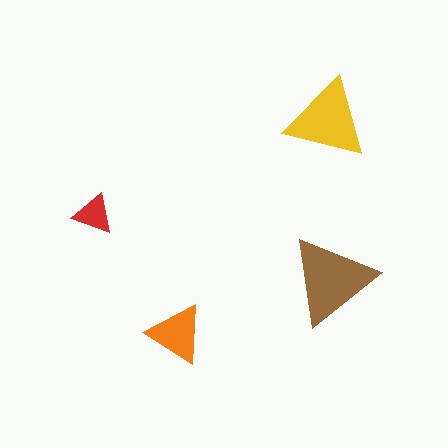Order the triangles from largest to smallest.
the brown one, the yellow one, the orange one, the red one.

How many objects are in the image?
There are 4 objects in the image.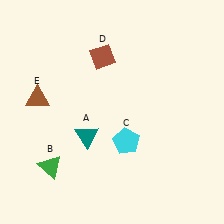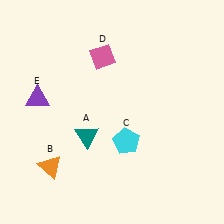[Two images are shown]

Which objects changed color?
B changed from green to orange. D changed from brown to pink. E changed from brown to purple.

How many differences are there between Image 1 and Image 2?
There are 3 differences between the two images.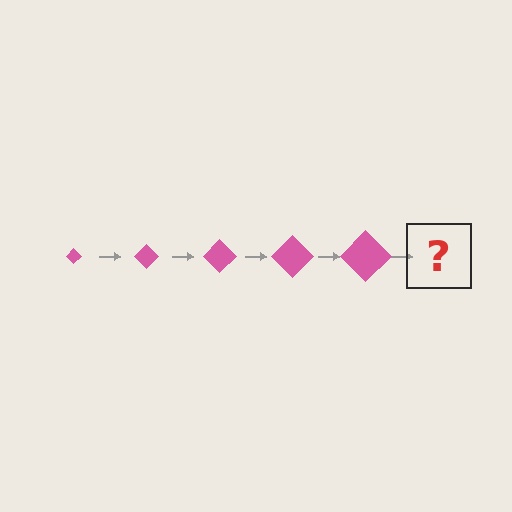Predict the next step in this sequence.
The next step is a pink diamond, larger than the previous one.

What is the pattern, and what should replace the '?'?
The pattern is that the diamond gets progressively larger each step. The '?' should be a pink diamond, larger than the previous one.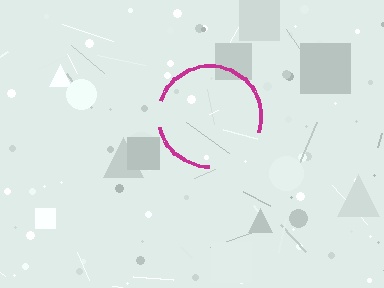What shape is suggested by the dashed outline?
The dashed outline suggests a circle.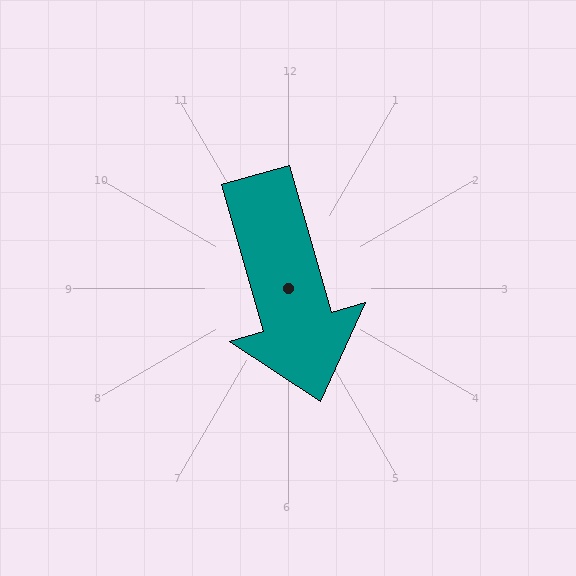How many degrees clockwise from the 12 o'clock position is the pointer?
Approximately 164 degrees.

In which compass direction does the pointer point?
South.